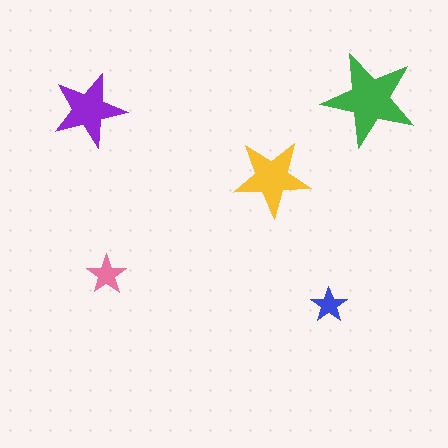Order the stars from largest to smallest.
the green one, the yellow one, the purple one, the pink one, the blue one.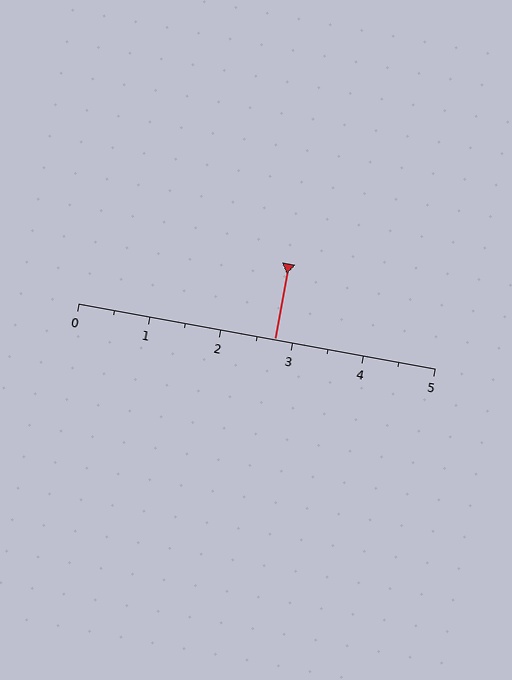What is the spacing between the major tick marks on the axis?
The major ticks are spaced 1 apart.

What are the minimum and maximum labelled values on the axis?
The axis runs from 0 to 5.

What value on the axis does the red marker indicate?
The marker indicates approximately 2.8.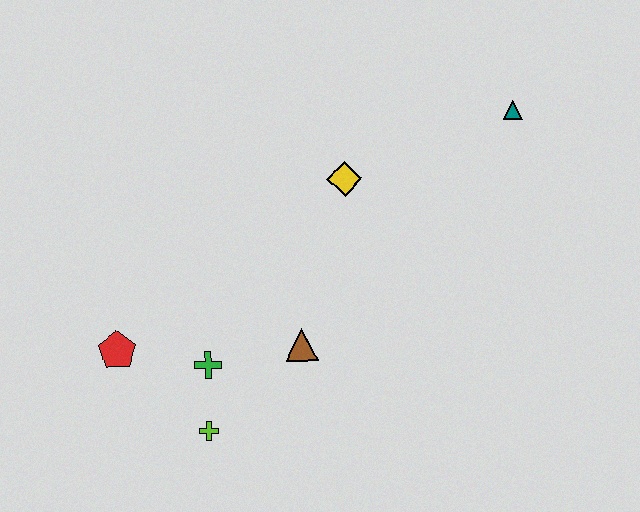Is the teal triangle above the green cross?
Yes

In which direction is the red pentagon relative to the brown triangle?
The red pentagon is to the left of the brown triangle.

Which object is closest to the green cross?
The lime cross is closest to the green cross.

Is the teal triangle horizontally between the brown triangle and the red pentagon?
No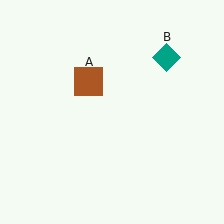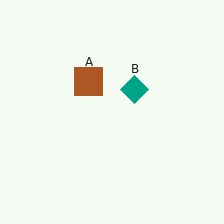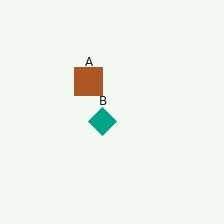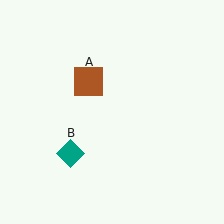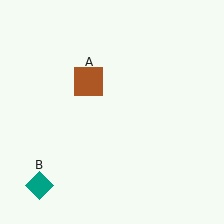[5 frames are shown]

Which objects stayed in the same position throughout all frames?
Brown square (object A) remained stationary.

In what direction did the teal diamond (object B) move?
The teal diamond (object B) moved down and to the left.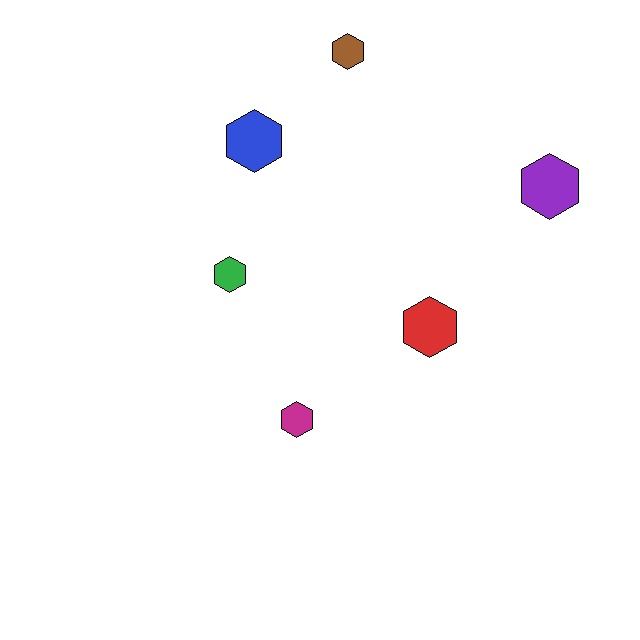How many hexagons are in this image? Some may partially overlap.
There are 6 hexagons.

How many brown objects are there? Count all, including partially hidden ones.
There is 1 brown object.